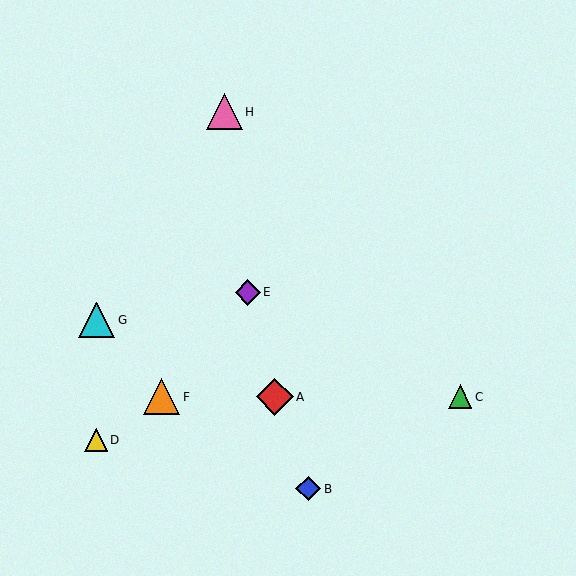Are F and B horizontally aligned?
No, F is at y≈397 and B is at y≈489.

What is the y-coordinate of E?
Object E is at y≈292.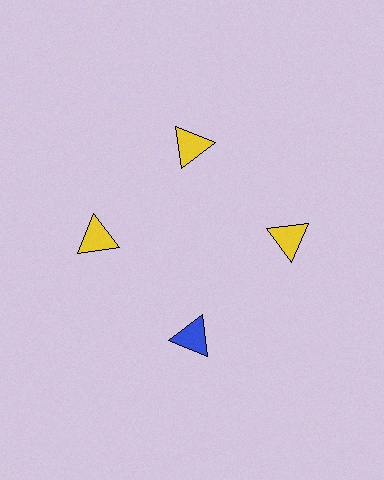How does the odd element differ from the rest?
It has a different color: blue instead of yellow.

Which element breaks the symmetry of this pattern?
The blue triangle at roughly the 6 o'clock position breaks the symmetry. All other shapes are yellow triangles.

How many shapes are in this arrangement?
There are 4 shapes arranged in a ring pattern.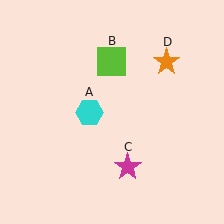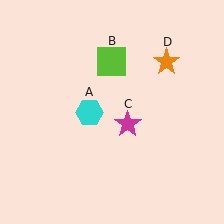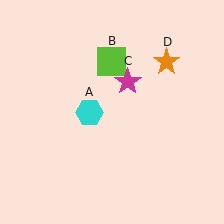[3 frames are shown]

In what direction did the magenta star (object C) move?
The magenta star (object C) moved up.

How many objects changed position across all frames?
1 object changed position: magenta star (object C).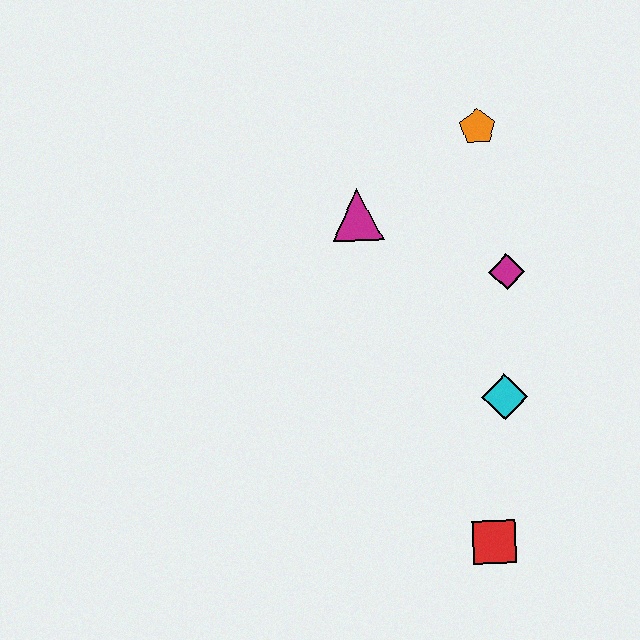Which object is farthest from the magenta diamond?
The red square is farthest from the magenta diamond.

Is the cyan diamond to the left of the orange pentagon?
No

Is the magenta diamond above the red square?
Yes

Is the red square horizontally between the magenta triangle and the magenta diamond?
Yes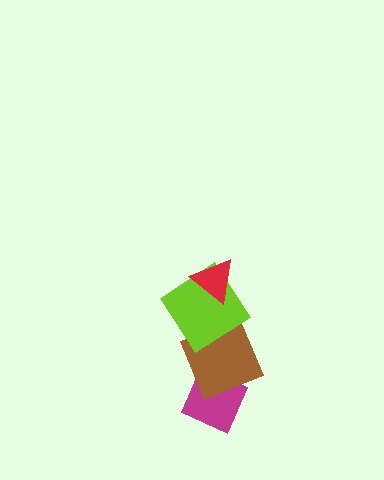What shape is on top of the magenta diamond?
The brown square is on top of the magenta diamond.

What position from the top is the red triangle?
The red triangle is 1st from the top.